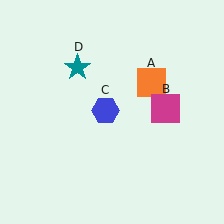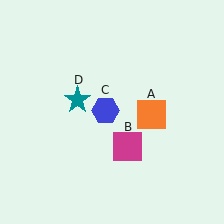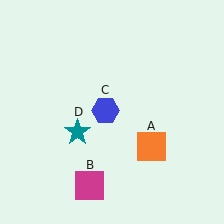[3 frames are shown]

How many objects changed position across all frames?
3 objects changed position: orange square (object A), magenta square (object B), teal star (object D).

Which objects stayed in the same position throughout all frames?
Blue hexagon (object C) remained stationary.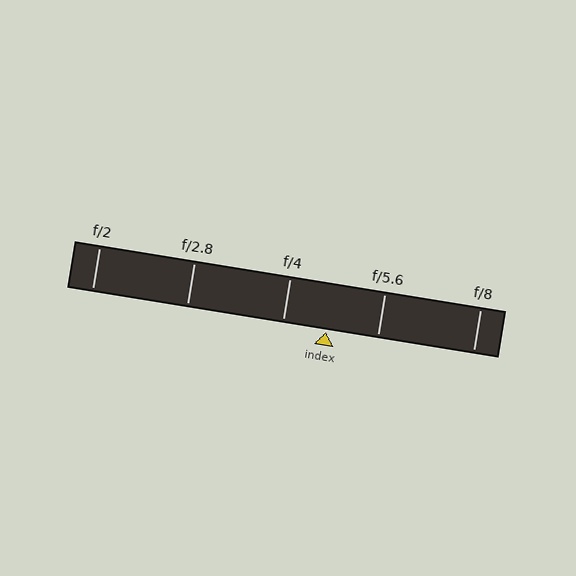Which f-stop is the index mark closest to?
The index mark is closest to f/4.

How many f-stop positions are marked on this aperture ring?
There are 5 f-stop positions marked.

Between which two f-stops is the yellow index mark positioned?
The index mark is between f/4 and f/5.6.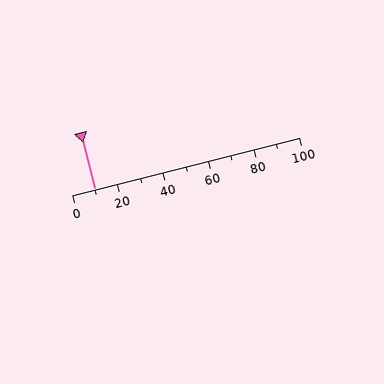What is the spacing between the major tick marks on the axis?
The major ticks are spaced 20 apart.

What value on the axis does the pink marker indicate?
The marker indicates approximately 10.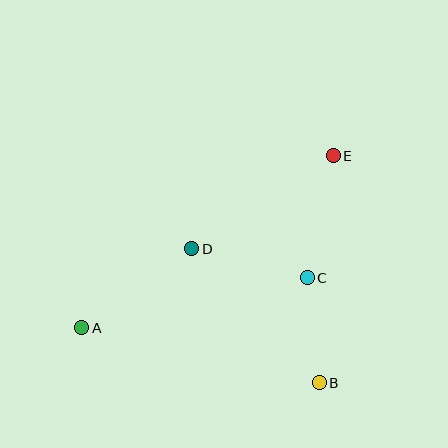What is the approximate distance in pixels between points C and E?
The distance between C and E is approximately 124 pixels.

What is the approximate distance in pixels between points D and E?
The distance between D and E is approximately 169 pixels.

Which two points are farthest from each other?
Points A and E are farthest from each other.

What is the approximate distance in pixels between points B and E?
The distance between B and E is approximately 227 pixels.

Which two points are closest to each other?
Points B and C are closest to each other.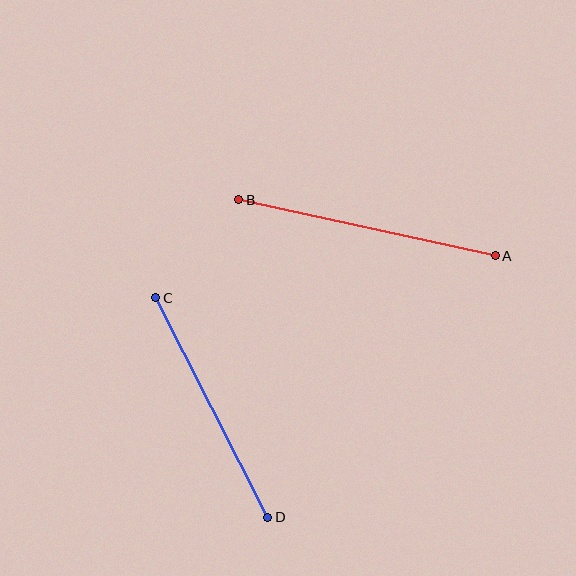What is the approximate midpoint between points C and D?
The midpoint is at approximately (212, 408) pixels.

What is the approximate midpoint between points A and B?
The midpoint is at approximately (367, 228) pixels.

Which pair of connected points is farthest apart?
Points A and B are farthest apart.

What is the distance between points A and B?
The distance is approximately 263 pixels.